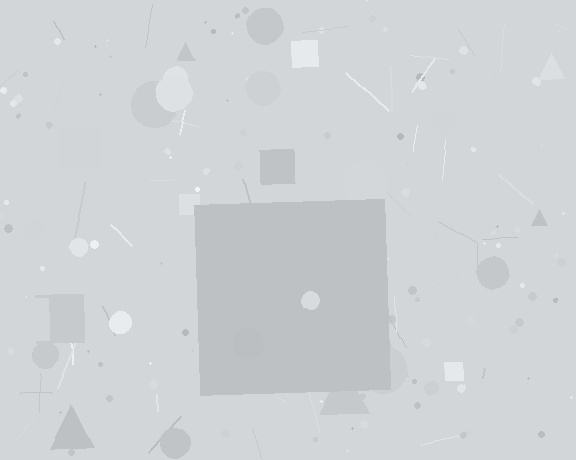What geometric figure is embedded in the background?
A square is embedded in the background.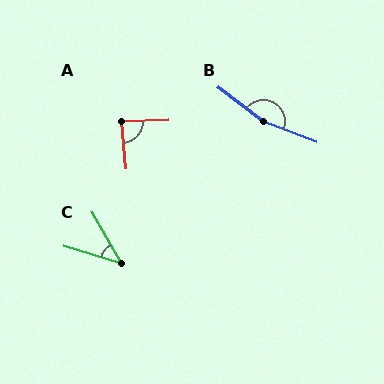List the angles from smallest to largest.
C (44°), A (86°), B (164°).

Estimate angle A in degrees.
Approximately 86 degrees.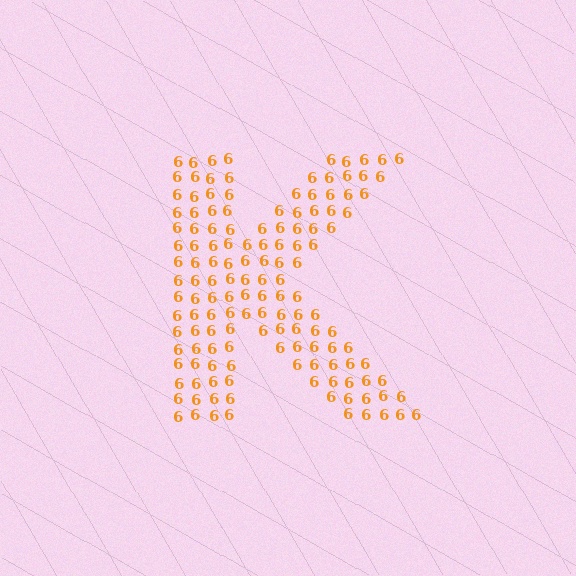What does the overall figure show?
The overall figure shows the letter K.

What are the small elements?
The small elements are digit 6's.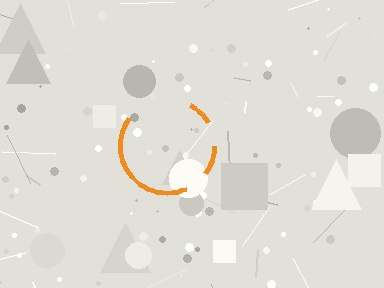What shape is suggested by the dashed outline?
The dashed outline suggests a circle.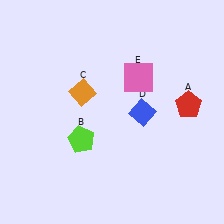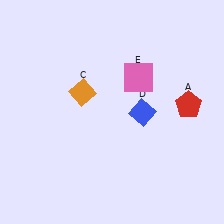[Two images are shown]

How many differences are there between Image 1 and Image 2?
There is 1 difference between the two images.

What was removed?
The lime pentagon (B) was removed in Image 2.